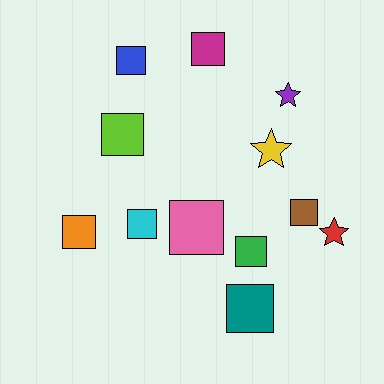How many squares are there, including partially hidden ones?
There are 9 squares.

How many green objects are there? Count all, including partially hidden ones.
There is 1 green object.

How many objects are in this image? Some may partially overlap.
There are 12 objects.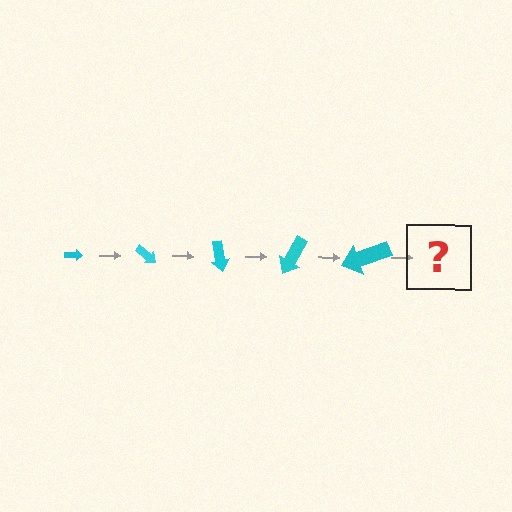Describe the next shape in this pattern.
It should be an arrow, larger than the previous one and rotated 200 degrees from the start.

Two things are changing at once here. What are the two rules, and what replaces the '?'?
The two rules are that the arrow grows larger each step and it rotates 40 degrees each step. The '?' should be an arrow, larger than the previous one and rotated 200 degrees from the start.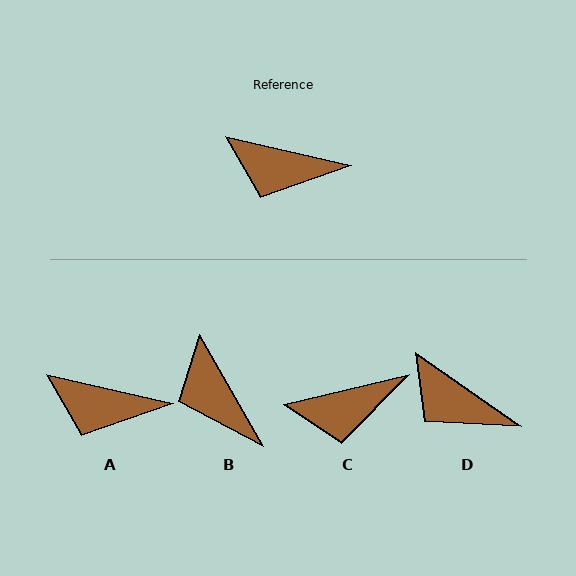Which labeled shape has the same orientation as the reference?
A.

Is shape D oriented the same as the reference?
No, it is off by about 22 degrees.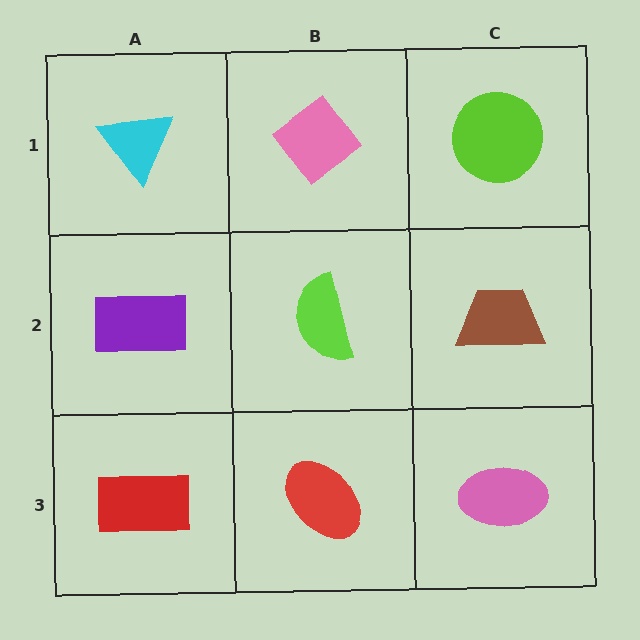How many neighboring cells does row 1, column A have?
2.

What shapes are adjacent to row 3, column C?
A brown trapezoid (row 2, column C), a red ellipse (row 3, column B).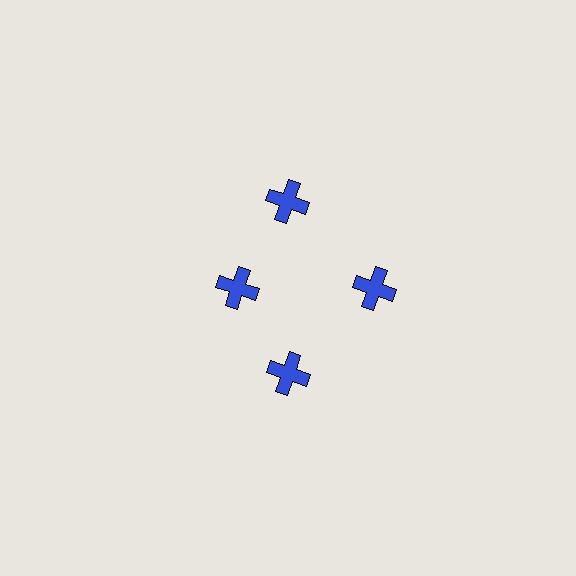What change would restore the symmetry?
The symmetry would be restored by moving it outward, back onto the ring so that all 4 crosses sit at equal angles and equal distance from the center.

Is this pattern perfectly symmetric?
No. The 4 blue crosses are arranged in a ring, but one element near the 9 o'clock position is pulled inward toward the center, breaking the 4-fold rotational symmetry.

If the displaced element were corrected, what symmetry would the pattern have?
It would have 4-fold rotational symmetry — the pattern would map onto itself every 90 degrees.